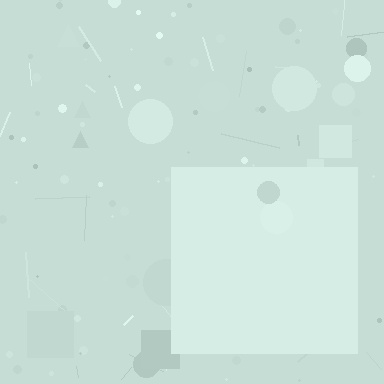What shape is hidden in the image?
A square is hidden in the image.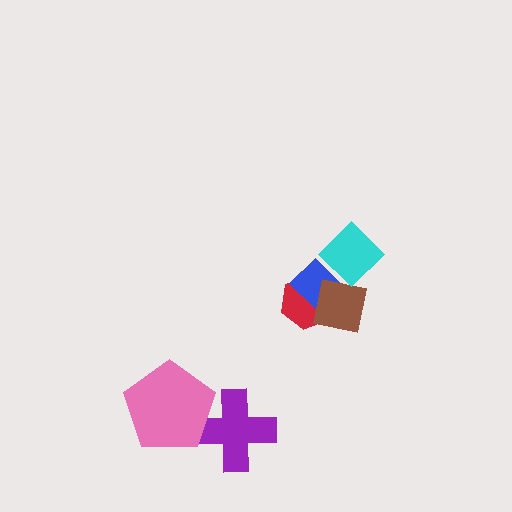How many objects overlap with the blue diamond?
3 objects overlap with the blue diamond.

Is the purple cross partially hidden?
Yes, it is partially covered by another shape.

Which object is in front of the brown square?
The cyan diamond is in front of the brown square.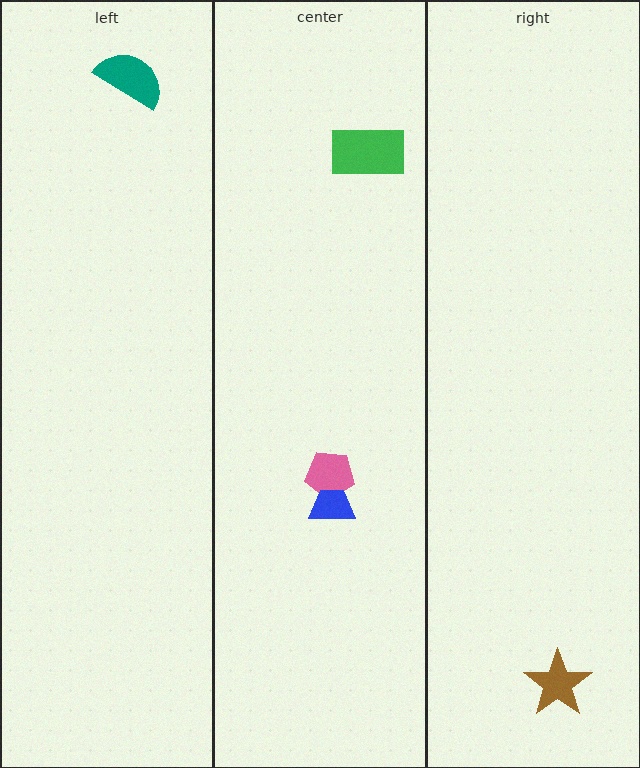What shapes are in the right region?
The brown star.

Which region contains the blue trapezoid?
The center region.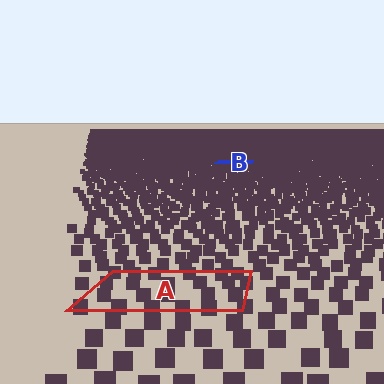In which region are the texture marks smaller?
The texture marks are smaller in region B, because it is farther away.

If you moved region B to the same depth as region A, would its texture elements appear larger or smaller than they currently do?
They would appear larger. At a closer depth, the same texture elements are projected at a bigger on-screen size.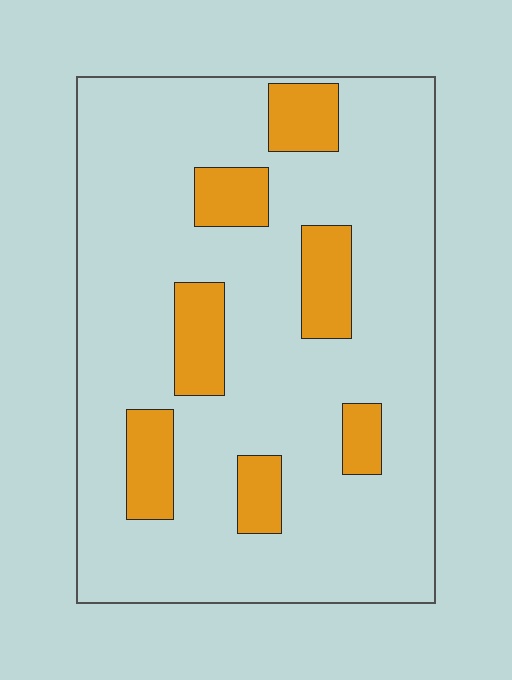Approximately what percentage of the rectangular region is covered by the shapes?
Approximately 15%.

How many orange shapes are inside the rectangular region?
7.